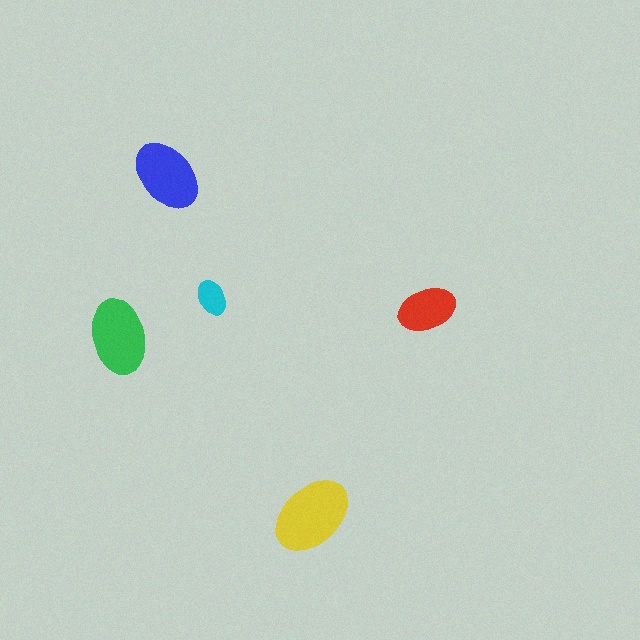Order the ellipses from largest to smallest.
the yellow one, the green one, the blue one, the red one, the cyan one.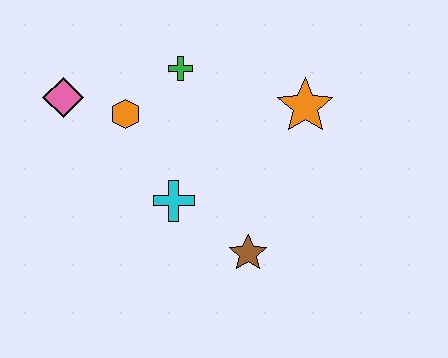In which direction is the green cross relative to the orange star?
The green cross is to the left of the orange star.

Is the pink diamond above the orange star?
Yes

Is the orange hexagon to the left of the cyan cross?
Yes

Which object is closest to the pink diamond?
The orange hexagon is closest to the pink diamond.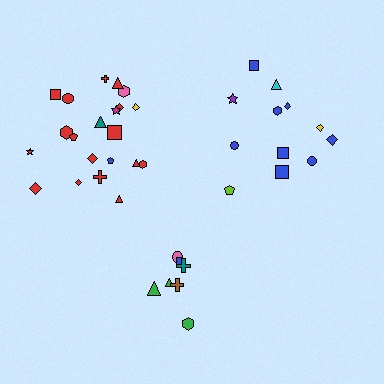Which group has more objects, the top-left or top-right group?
The top-left group.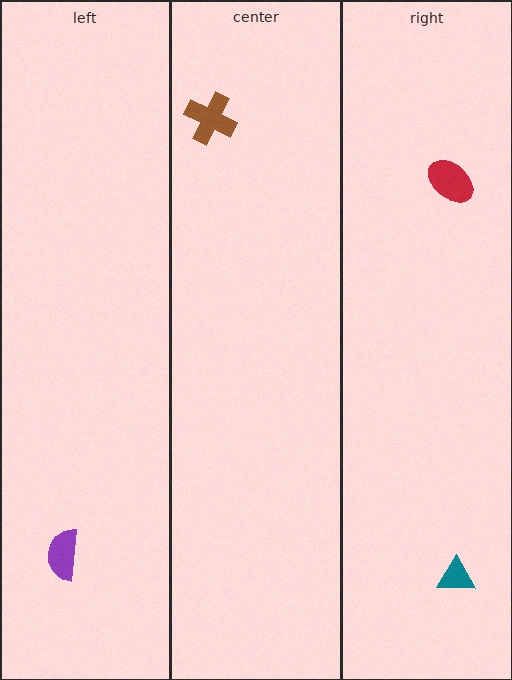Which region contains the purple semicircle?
The left region.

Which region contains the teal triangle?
The right region.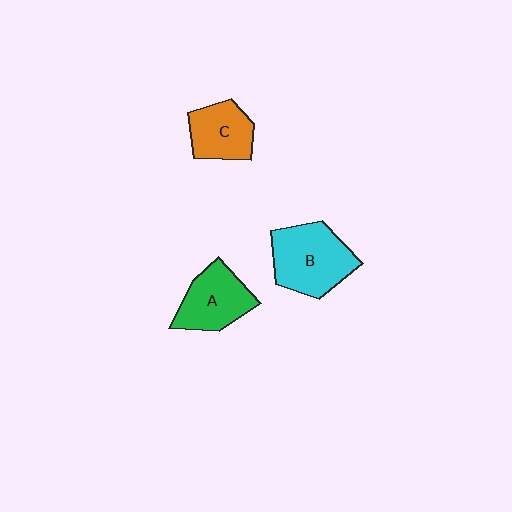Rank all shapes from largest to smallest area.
From largest to smallest: B (cyan), A (green), C (orange).